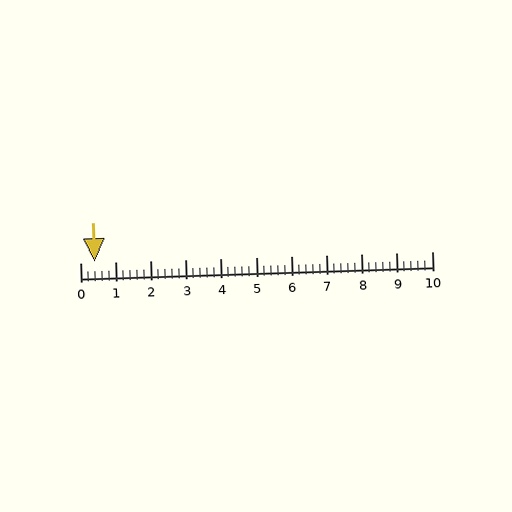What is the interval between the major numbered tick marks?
The major tick marks are spaced 1 units apart.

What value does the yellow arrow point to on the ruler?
The yellow arrow points to approximately 0.4.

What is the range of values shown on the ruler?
The ruler shows values from 0 to 10.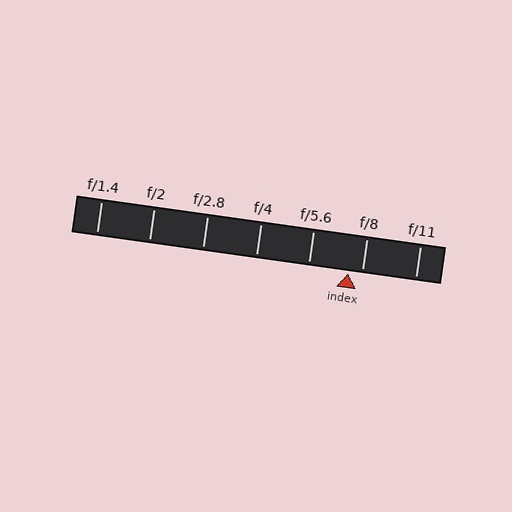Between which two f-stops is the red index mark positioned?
The index mark is between f/5.6 and f/8.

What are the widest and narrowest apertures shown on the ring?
The widest aperture shown is f/1.4 and the narrowest is f/11.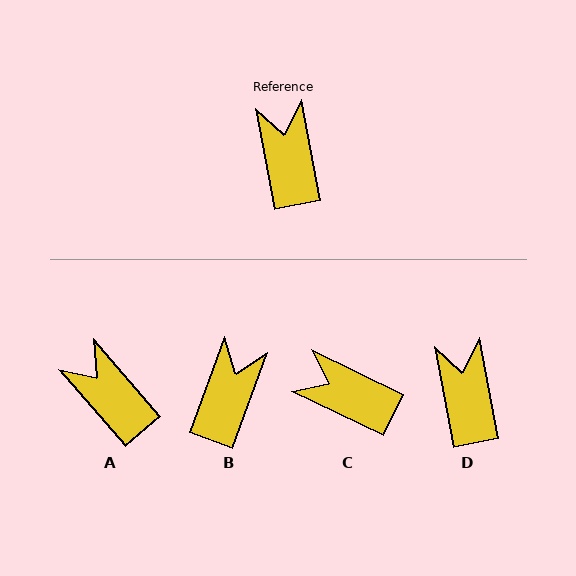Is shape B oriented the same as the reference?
No, it is off by about 31 degrees.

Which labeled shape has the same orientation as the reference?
D.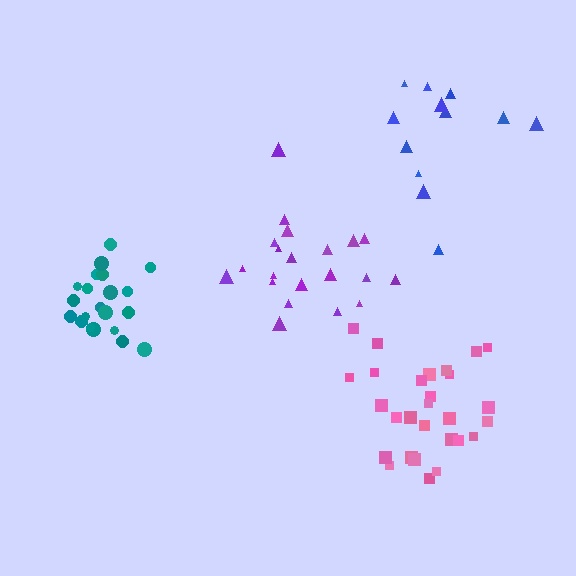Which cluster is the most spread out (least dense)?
Blue.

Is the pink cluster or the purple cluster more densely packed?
Pink.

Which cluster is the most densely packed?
Teal.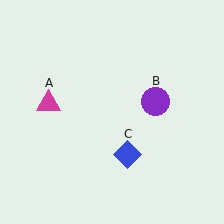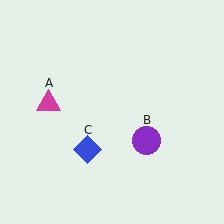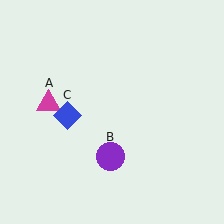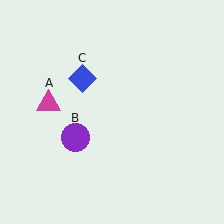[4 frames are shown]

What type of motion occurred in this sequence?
The purple circle (object B), blue diamond (object C) rotated clockwise around the center of the scene.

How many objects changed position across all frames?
2 objects changed position: purple circle (object B), blue diamond (object C).